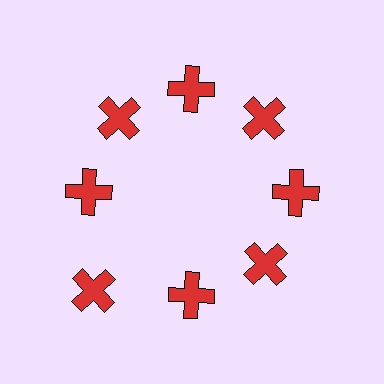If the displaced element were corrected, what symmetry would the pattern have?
It would have 8-fold rotational symmetry — the pattern would map onto itself every 45 degrees.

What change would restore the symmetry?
The symmetry would be restored by moving it inward, back onto the ring so that all 8 crosses sit at equal angles and equal distance from the center.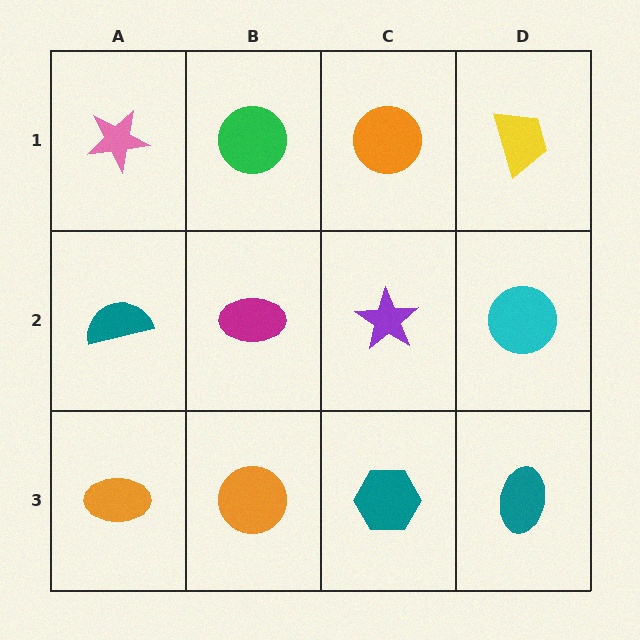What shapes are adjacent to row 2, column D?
A yellow trapezoid (row 1, column D), a teal ellipse (row 3, column D), a purple star (row 2, column C).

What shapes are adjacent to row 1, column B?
A magenta ellipse (row 2, column B), a pink star (row 1, column A), an orange circle (row 1, column C).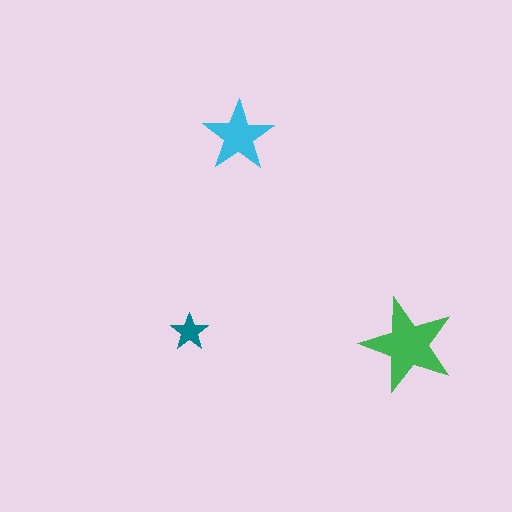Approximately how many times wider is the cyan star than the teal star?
About 2 times wider.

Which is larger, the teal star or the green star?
The green one.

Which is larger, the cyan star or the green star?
The green one.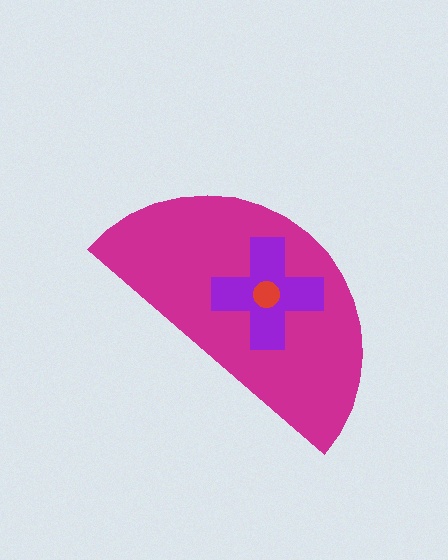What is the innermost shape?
The red circle.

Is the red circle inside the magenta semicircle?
Yes.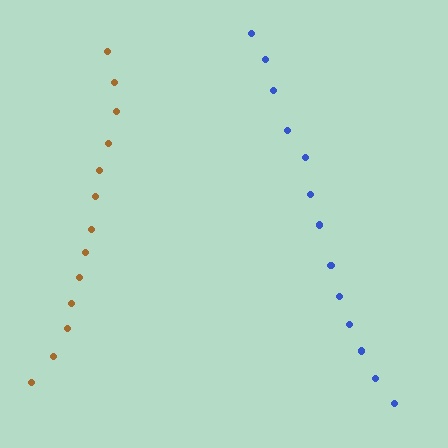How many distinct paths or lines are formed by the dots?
There are 2 distinct paths.